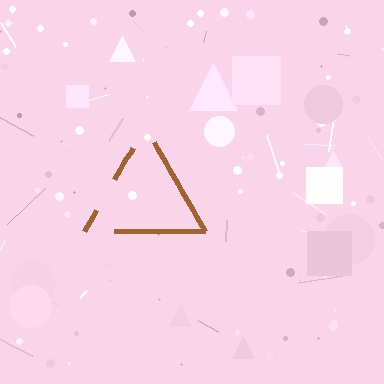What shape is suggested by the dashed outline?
The dashed outline suggests a triangle.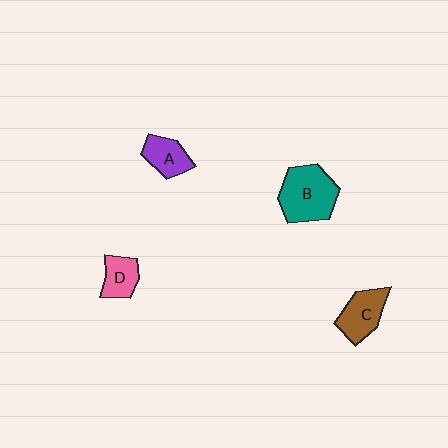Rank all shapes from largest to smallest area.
From largest to smallest: B (teal), C (brown), A (purple), D (pink).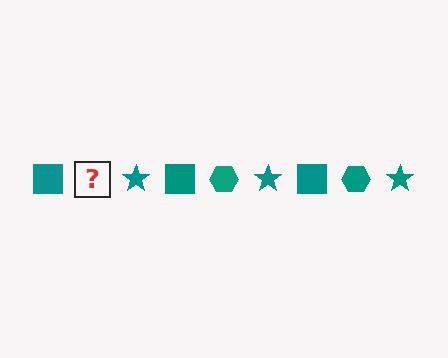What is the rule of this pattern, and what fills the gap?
The rule is that the pattern cycles through square, hexagon, star shapes in teal. The gap should be filled with a teal hexagon.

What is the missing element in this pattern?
The missing element is a teal hexagon.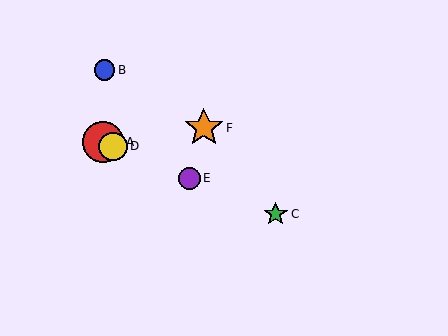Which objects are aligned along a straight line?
Objects A, C, D, E are aligned along a straight line.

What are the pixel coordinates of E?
Object E is at (189, 178).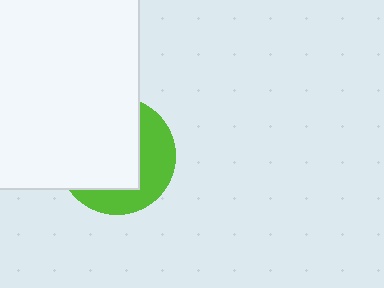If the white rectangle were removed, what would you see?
You would see the complete lime circle.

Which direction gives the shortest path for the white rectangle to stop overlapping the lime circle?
Moving toward the upper-left gives the shortest separation.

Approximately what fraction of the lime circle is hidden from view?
Roughly 61% of the lime circle is hidden behind the white rectangle.